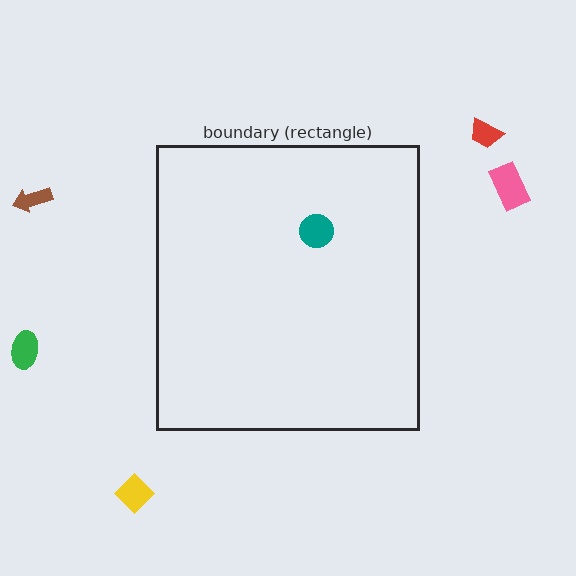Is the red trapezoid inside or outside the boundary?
Outside.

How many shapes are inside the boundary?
1 inside, 5 outside.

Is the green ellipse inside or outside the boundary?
Outside.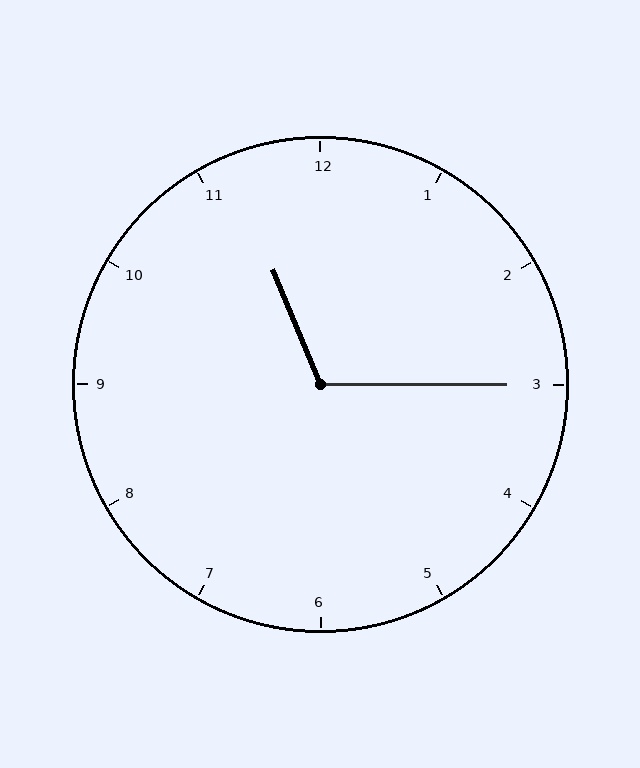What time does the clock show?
11:15.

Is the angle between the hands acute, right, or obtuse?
It is obtuse.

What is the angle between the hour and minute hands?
Approximately 112 degrees.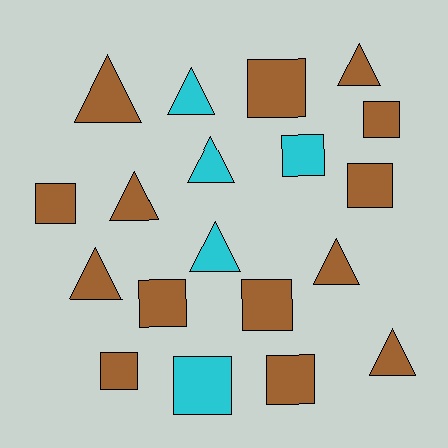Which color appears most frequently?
Brown, with 14 objects.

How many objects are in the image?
There are 19 objects.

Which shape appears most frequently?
Square, with 10 objects.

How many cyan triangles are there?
There are 3 cyan triangles.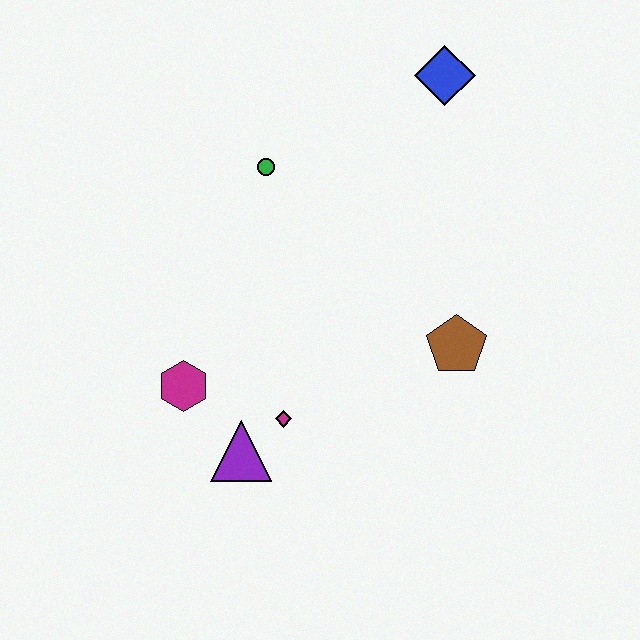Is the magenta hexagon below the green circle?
Yes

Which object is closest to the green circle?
The blue diamond is closest to the green circle.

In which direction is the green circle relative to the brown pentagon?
The green circle is to the left of the brown pentagon.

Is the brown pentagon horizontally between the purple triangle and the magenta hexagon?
No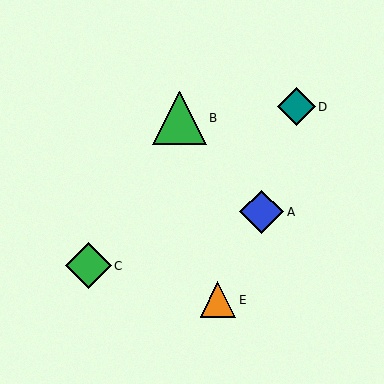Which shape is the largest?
The green triangle (labeled B) is the largest.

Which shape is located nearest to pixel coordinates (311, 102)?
The teal diamond (labeled D) at (296, 107) is nearest to that location.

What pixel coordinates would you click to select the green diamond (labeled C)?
Click at (89, 266) to select the green diamond C.